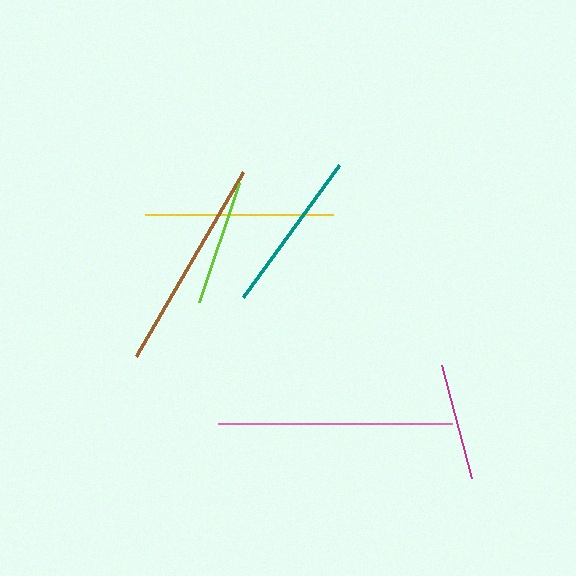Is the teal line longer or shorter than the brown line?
The brown line is longer than the teal line.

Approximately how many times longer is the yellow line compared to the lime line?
The yellow line is approximately 1.5 times the length of the lime line.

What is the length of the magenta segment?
The magenta segment is approximately 117 pixels long.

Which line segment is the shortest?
The magenta line is the shortest at approximately 117 pixels.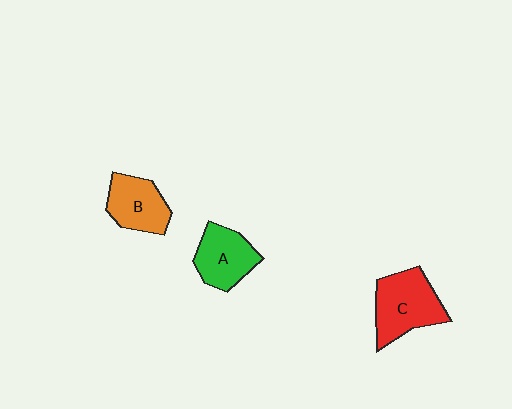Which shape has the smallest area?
Shape B (orange).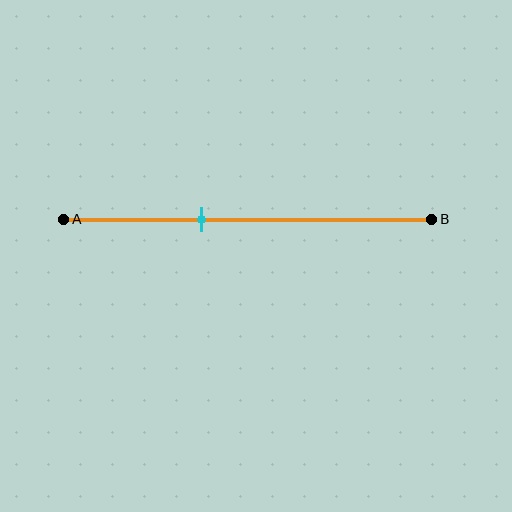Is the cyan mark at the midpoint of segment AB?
No, the mark is at about 40% from A, not at the 50% midpoint.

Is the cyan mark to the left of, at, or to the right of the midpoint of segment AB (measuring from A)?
The cyan mark is to the left of the midpoint of segment AB.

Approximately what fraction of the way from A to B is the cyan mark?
The cyan mark is approximately 40% of the way from A to B.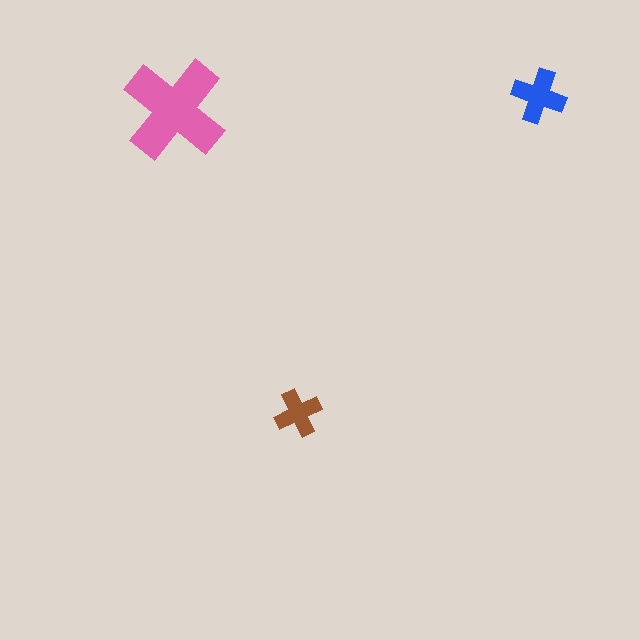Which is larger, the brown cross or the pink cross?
The pink one.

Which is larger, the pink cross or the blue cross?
The pink one.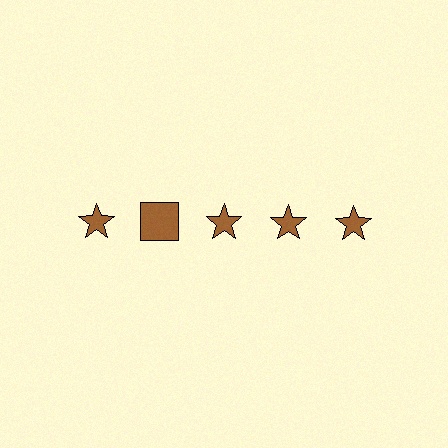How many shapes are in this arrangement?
There are 5 shapes arranged in a grid pattern.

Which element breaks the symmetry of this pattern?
The brown square in the top row, second from left column breaks the symmetry. All other shapes are brown stars.